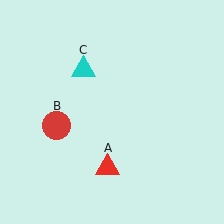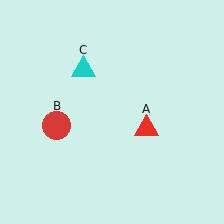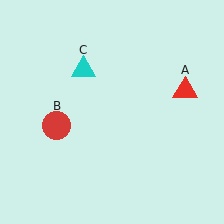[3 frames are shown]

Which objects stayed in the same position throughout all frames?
Red circle (object B) and cyan triangle (object C) remained stationary.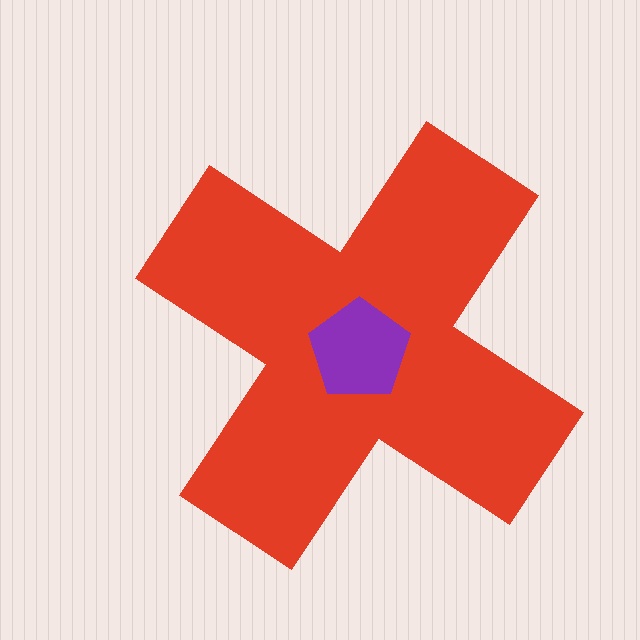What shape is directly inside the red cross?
The purple pentagon.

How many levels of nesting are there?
2.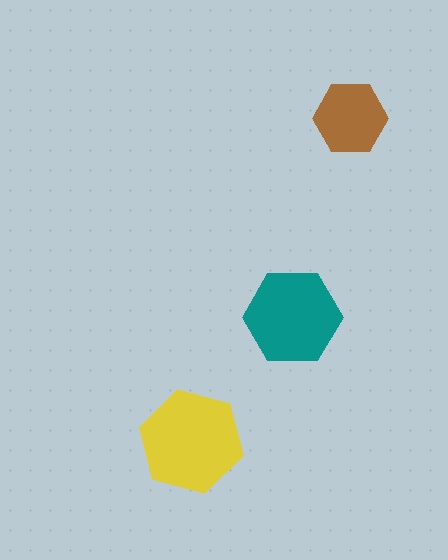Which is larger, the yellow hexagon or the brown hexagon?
The yellow one.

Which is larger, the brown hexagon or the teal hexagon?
The teal one.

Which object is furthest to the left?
The yellow hexagon is leftmost.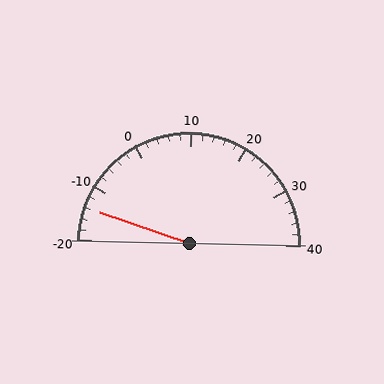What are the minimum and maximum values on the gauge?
The gauge ranges from -20 to 40.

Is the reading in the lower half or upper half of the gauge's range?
The reading is in the lower half of the range (-20 to 40).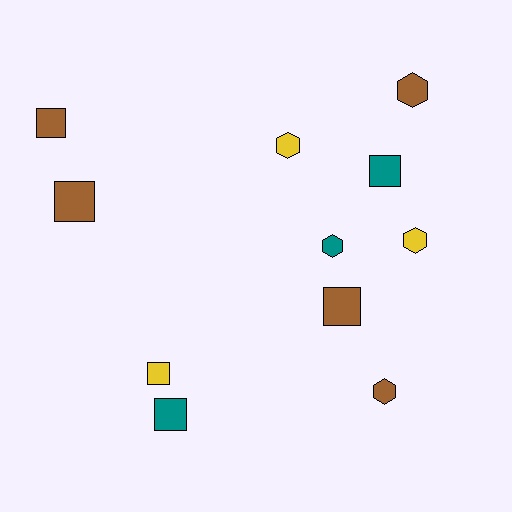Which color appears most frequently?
Brown, with 5 objects.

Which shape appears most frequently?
Square, with 6 objects.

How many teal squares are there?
There are 2 teal squares.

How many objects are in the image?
There are 11 objects.